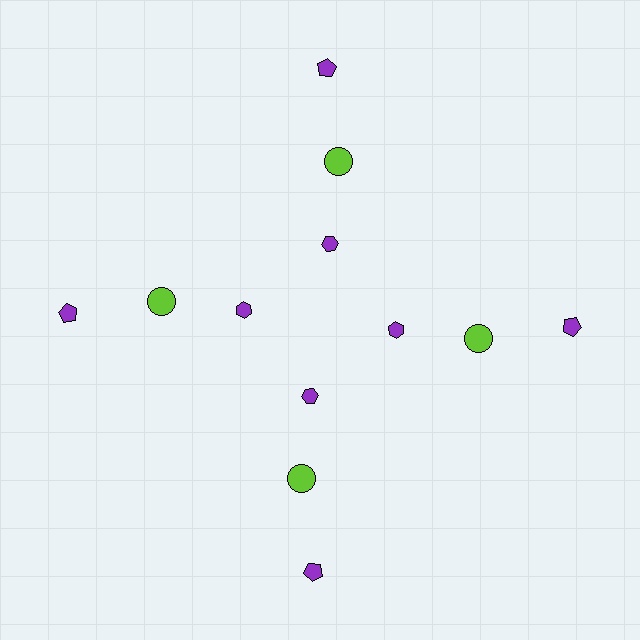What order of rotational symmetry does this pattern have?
This pattern has 4-fold rotational symmetry.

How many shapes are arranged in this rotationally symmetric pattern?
There are 12 shapes, arranged in 4 groups of 3.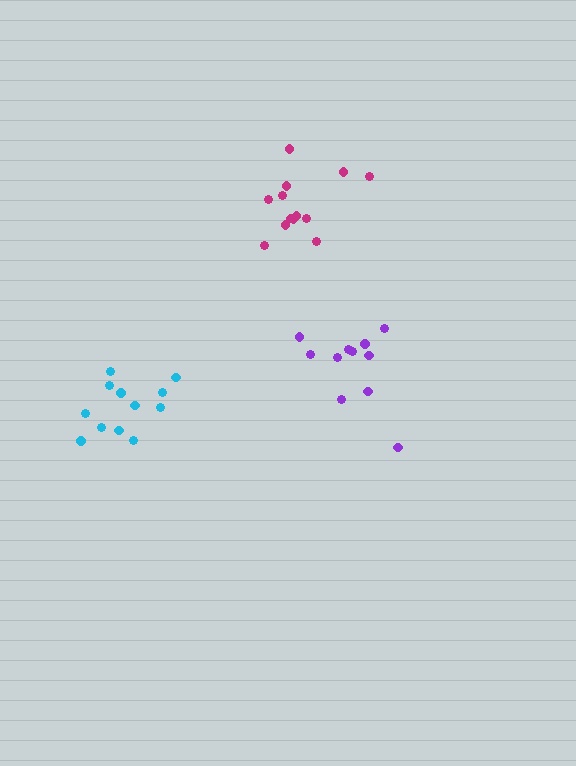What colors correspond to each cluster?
The clusters are colored: purple, cyan, magenta.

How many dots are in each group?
Group 1: 11 dots, Group 2: 12 dots, Group 3: 13 dots (36 total).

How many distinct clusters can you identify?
There are 3 distinct clusters.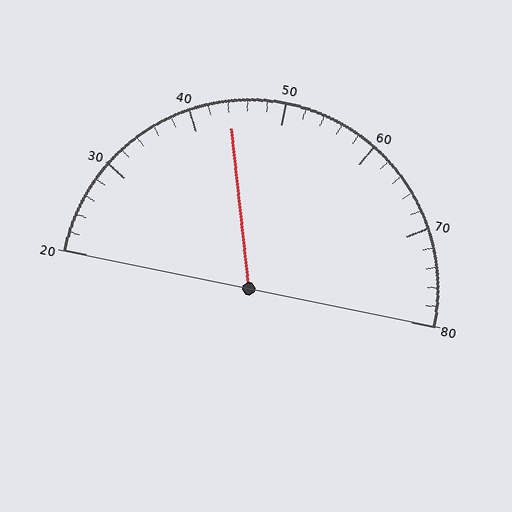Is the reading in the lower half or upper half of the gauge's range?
The reading is in the lower half of the range (20 to 80).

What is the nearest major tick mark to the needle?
The nearest major tick mark is 40.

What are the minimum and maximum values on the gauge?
The gauge ranges from 20 to 80.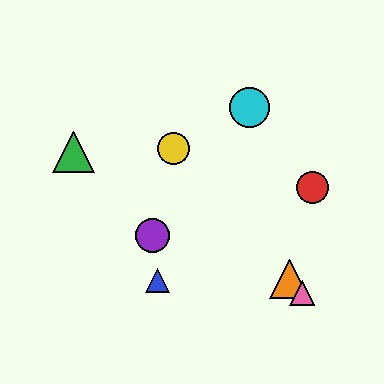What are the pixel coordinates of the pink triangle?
The pink triangle is at (302, 293).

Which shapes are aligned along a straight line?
The yellow circle, the orange triangle, the pink triangle are aligned along a straight line.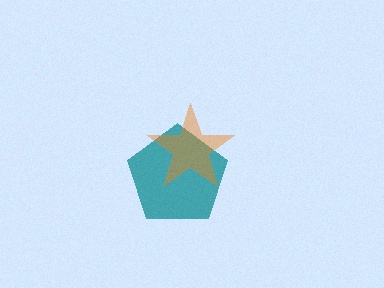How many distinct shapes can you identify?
There are 2 distinct shapes: a teal pentagon, an orange star.